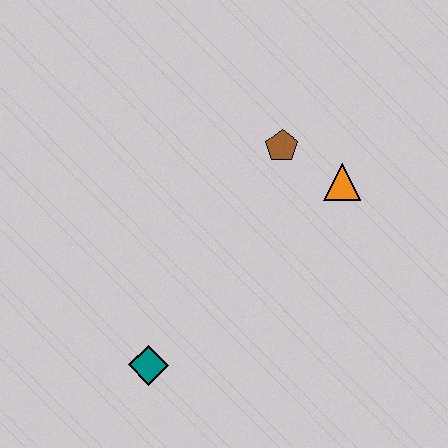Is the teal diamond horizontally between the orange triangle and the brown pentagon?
No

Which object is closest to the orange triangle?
The brown pentagon is closest to the orange triangle.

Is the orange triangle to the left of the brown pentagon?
No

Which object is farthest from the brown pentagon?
The teal diamond is farthest from the brown pentagon.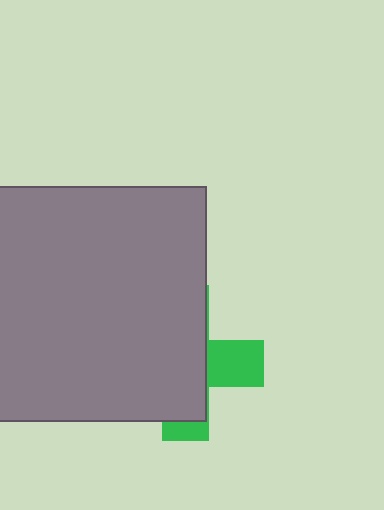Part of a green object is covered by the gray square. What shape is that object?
It is a cross.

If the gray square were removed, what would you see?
You would see the complete green cross.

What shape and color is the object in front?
The object in front is a gray square.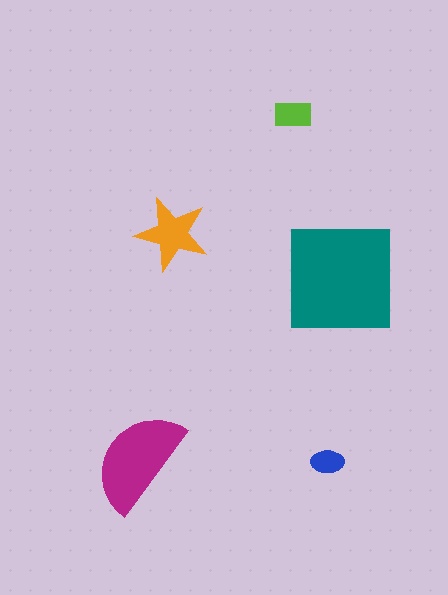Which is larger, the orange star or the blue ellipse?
The orange star.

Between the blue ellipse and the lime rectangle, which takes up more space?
The lime rectangle.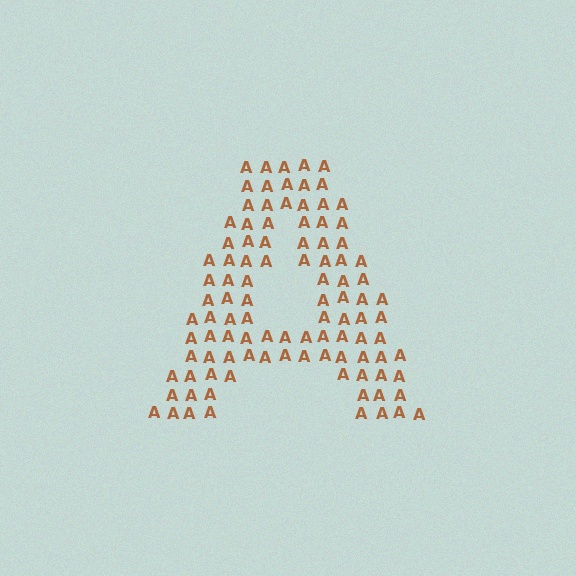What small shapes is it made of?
It is made of small letter A's.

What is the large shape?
The large shape is the letter A.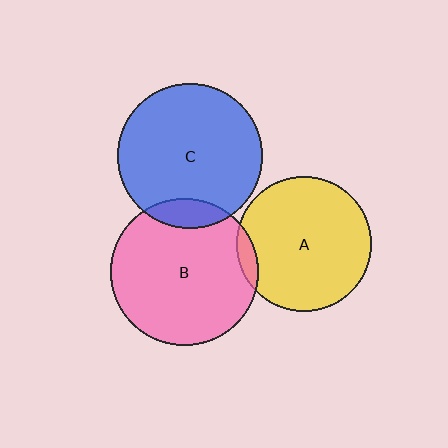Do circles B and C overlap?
Yes.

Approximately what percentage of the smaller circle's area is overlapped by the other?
Approximately 10%.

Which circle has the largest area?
Circle B (pink).